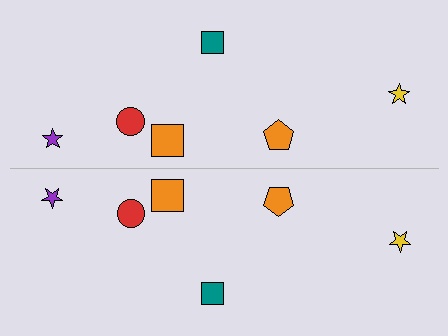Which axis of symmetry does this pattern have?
The pattern has a horizontal axis of symmetry running through the center of the image.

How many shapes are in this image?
There are 12 shapes in this image.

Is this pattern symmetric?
Yes, this pattern has bilateral (reflection) symmetry.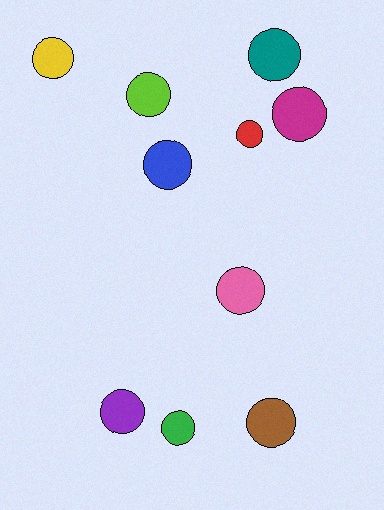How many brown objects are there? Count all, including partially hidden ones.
There is 1 brown object.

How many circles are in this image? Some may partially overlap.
There are 10 circles.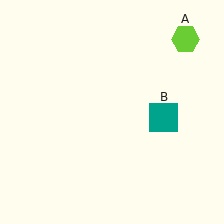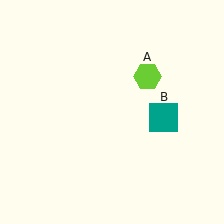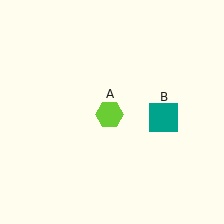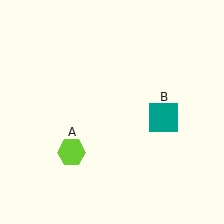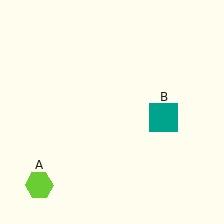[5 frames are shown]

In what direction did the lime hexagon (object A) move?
The lime hexagon (object A) moved down and to the left.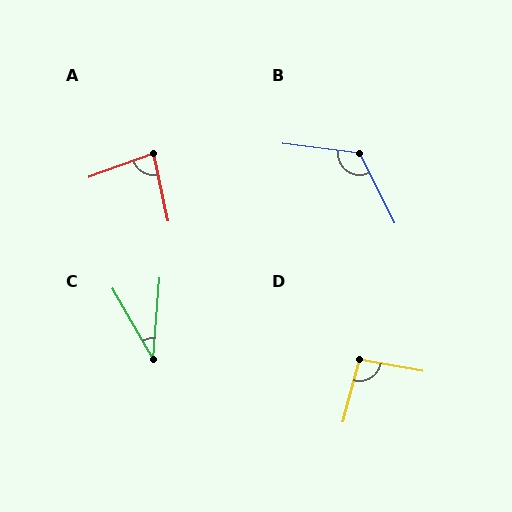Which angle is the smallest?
C, at approximately 35 degrees.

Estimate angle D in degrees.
Approximately 95 degrees.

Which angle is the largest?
B, at approximately 123 degrees.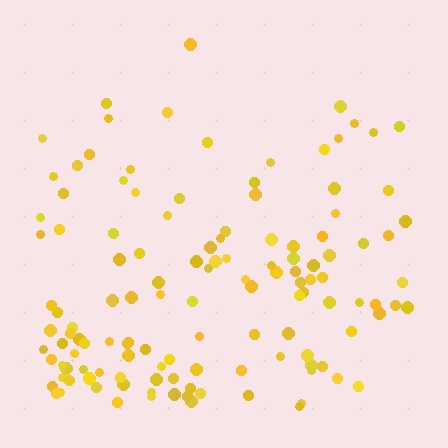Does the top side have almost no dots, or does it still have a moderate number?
Still a moderate number, just noticeably fewer than the bottom.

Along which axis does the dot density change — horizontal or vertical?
Vertical.